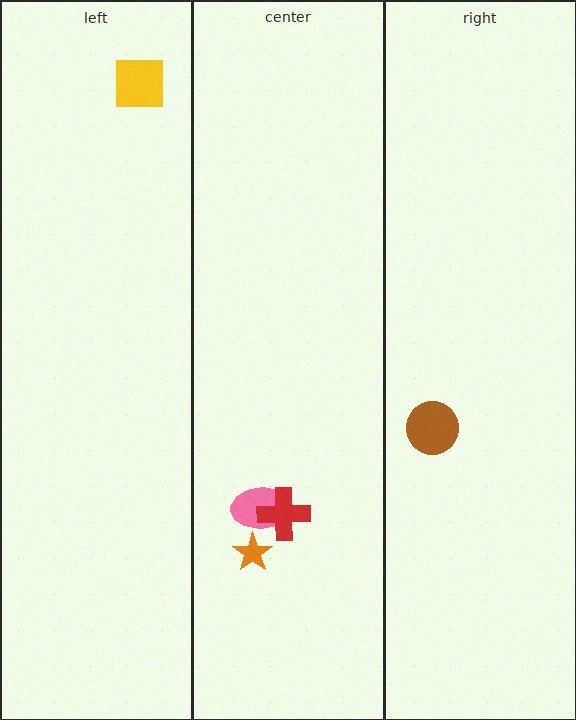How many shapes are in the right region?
1.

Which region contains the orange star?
The center region.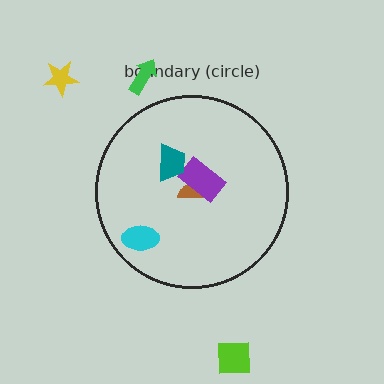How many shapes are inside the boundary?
4 inside, 3 outside.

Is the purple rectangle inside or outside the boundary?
Inside.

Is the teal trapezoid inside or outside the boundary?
Inside.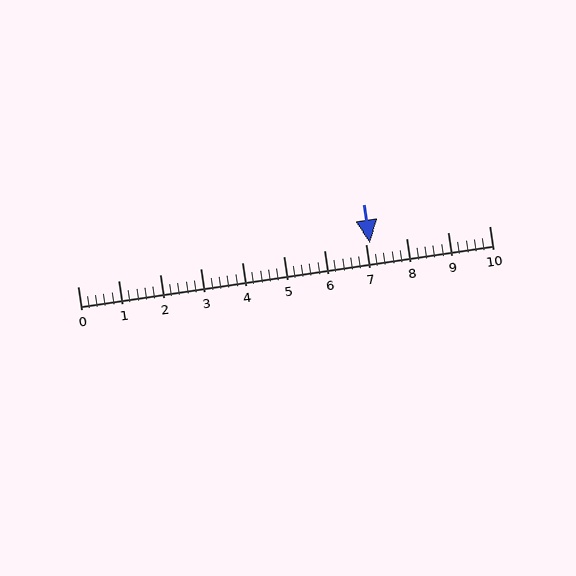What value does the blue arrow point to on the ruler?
The blue arrow points to approximately 7.1.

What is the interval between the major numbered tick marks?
The major tick marks are spaced 1 units apart.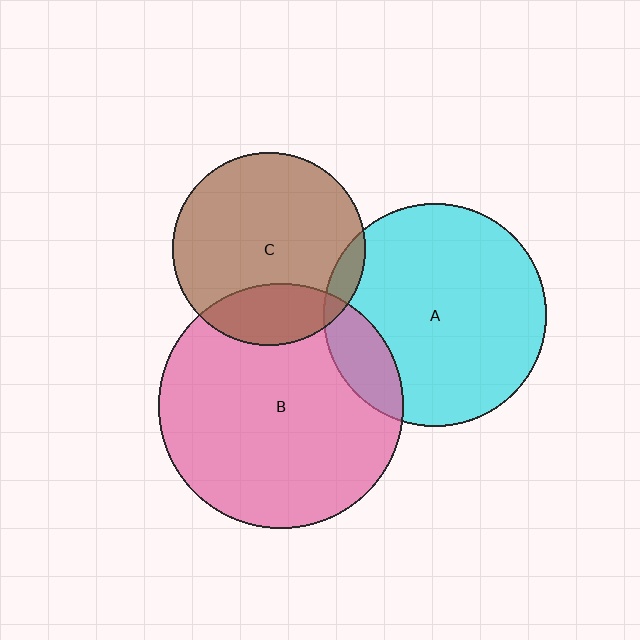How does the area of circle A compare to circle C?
Approximately 1.3 times.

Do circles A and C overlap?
Yes.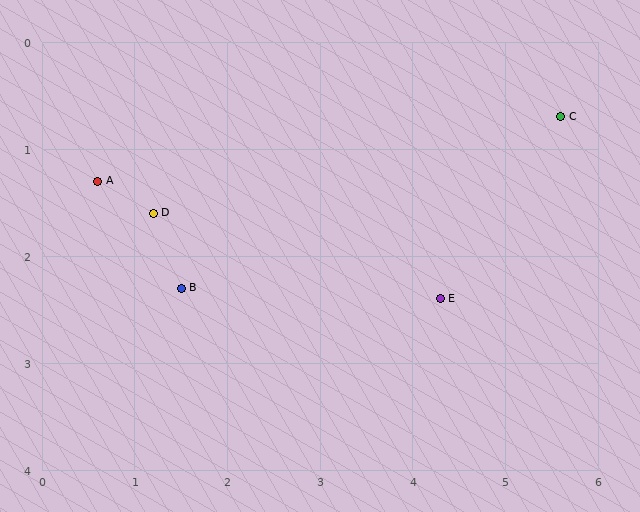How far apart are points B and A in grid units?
Points B and A are about 1.3 grid units apart.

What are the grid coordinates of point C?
Point C is at approximately (5.6, 0.7).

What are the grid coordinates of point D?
Point D is at approximately (1.2, 1.6).